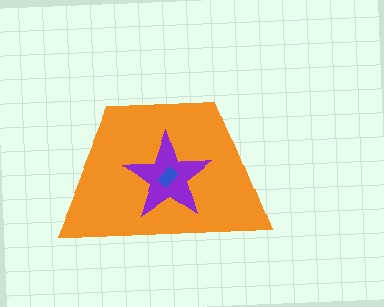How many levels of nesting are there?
3.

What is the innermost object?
The blue rectangle.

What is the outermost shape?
The orange trapezoid.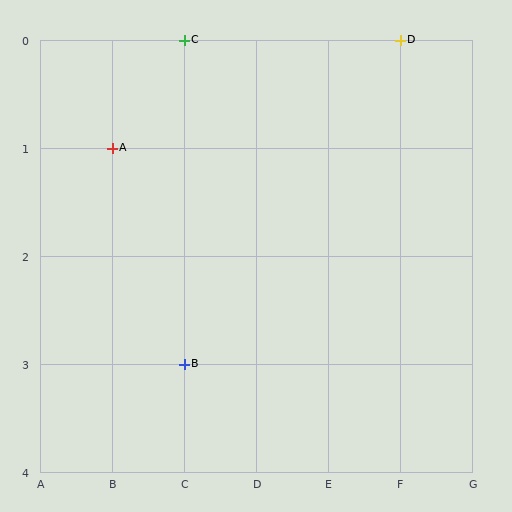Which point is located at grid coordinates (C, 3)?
Point B is at (C, 3).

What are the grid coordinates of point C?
Point C is at grid coordinates (C, 0).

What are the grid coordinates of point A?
Point A is at grid coordinates (B, 1).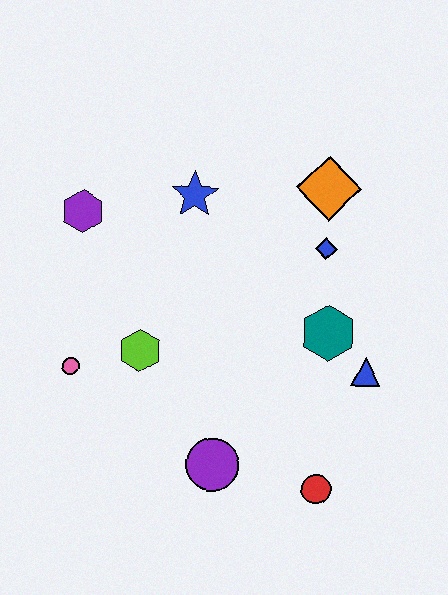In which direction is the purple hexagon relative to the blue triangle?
The purple hexagon is to the left of the blue triangle.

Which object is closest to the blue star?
The purple hexagon is closest to the blue star.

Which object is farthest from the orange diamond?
The pink circle is farthest from the orange diamond.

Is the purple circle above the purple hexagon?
No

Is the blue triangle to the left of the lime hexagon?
No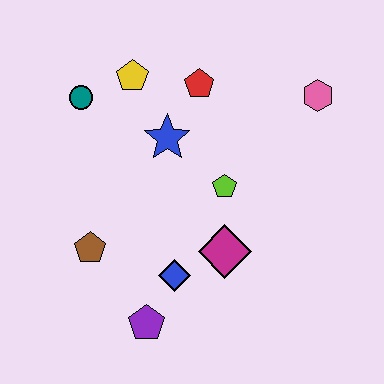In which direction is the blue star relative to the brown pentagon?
The blue star is above the brown pentagon.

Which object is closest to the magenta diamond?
The blue diamond is closest to the magenta diamond.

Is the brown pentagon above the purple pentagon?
Yes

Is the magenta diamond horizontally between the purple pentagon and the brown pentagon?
No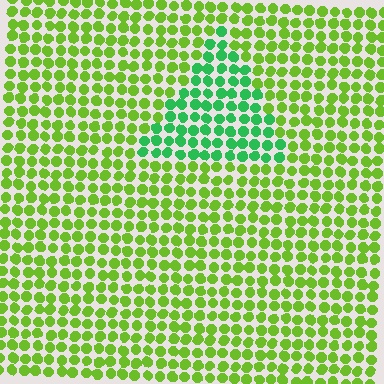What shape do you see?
I see a triangle.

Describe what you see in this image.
The image is filled with small lime elements in a uniform arrangement. A triangle-shaped region is visible where the elements are tinted to a slightly different hue, forming a subtle color boundary.